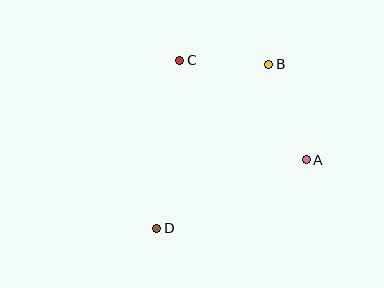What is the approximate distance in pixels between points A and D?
The distance between A and D is approximately 164 pixels.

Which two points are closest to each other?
Points B and C are closest to each other.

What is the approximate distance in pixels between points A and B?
The distance between A and B is approximately 103 pixels.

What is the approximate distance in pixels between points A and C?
The distance between A and C is approximately 161 pixels.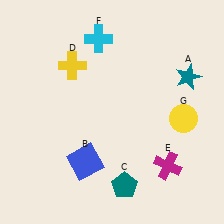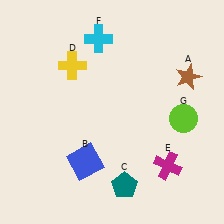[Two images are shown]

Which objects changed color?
A changed from teal to brown. G changed from yellow to lime.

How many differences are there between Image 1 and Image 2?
There are 2 differences between the two images.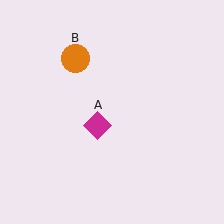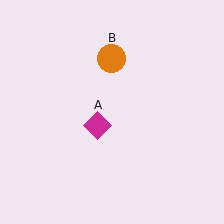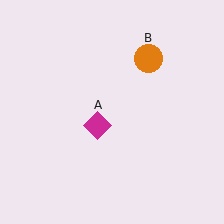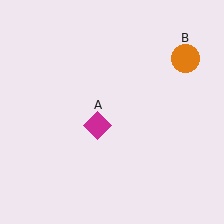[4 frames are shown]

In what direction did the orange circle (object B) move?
The orange circle (object B) moved right.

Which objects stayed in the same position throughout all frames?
Magenta diamond (object A) remained stationary.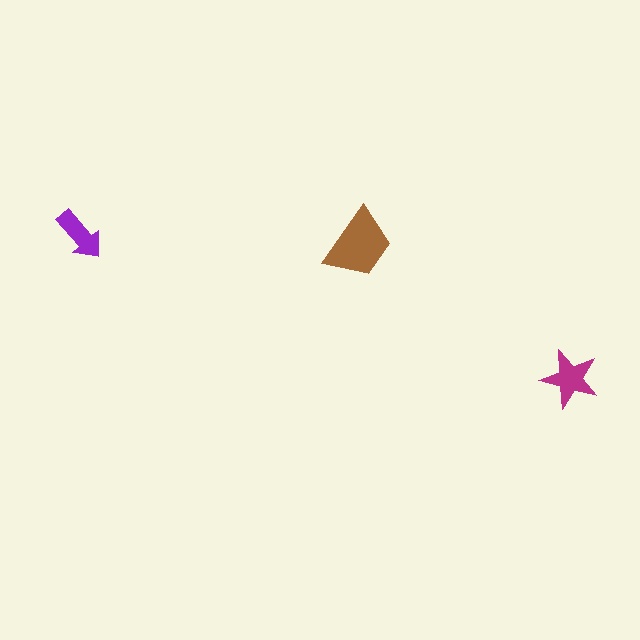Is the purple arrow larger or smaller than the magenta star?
Smaller.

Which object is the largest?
The brown trapezoid.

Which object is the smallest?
The purple arrow.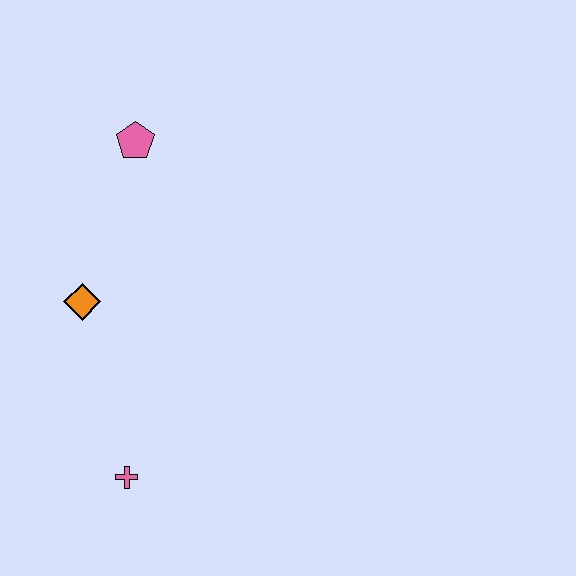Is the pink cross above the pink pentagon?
No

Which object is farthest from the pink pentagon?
The pink cross is farthest from the pink pentagon.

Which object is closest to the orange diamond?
The pink pentagon is closest to the orange diamond.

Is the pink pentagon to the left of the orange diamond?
No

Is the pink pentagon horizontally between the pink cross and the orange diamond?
No